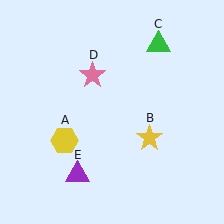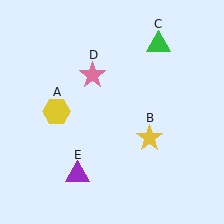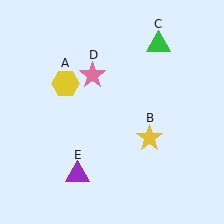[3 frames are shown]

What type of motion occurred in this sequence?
The yellow hexagon (object A) rotated clockwise around the center of the scene.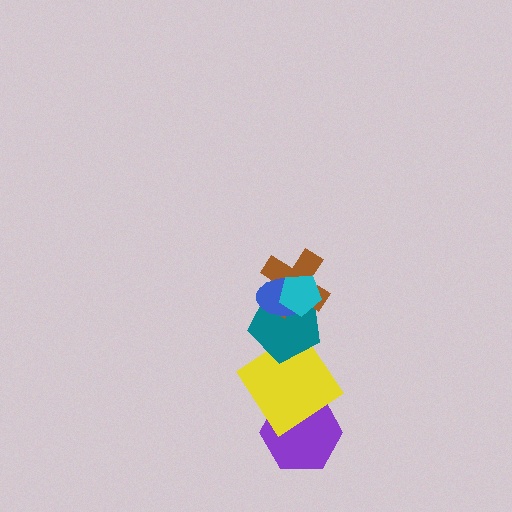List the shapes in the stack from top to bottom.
From top to bottom: the cyan pentagon, the blue ellipse, the brown cross, the teal pentagon, the yellow diamond, the purple hexagon.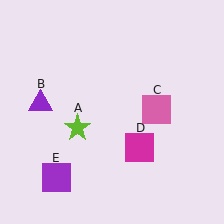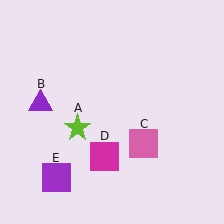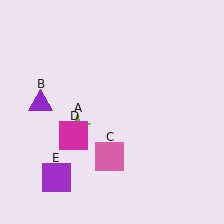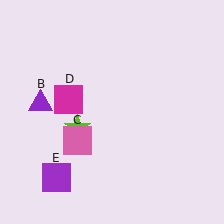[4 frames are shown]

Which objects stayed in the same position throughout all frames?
Lime star (object A) and purple triangle (object B) and purple square (object E) remained stationary.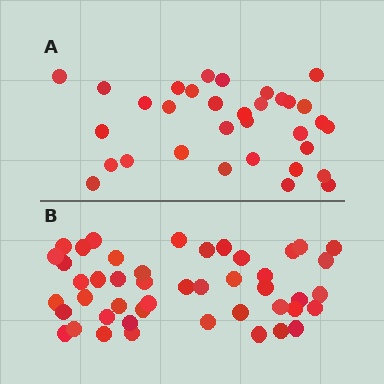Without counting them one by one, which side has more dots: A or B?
Region B (the bottom region) has more dots.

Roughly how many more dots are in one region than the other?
Region B has approximately 15 more dots than region A.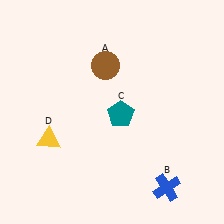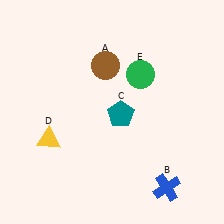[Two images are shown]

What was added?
A green circle (E) was added in Image 2.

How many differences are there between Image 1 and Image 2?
There is 1 difference between the two images.